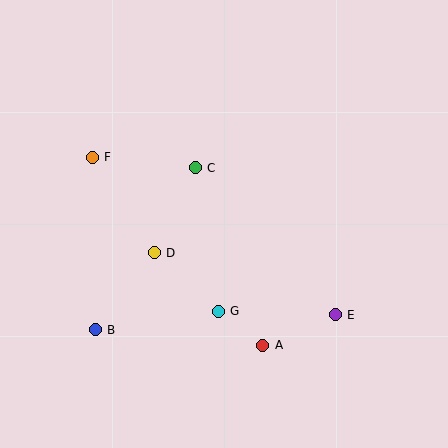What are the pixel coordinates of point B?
Point B is at (95, 330).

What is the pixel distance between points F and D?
The distance between F and D is 114 pixels.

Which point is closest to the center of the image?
Point C at (195, 168) is closest to the center.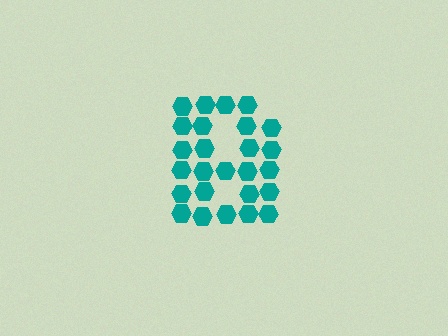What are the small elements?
The small elements are hexagons.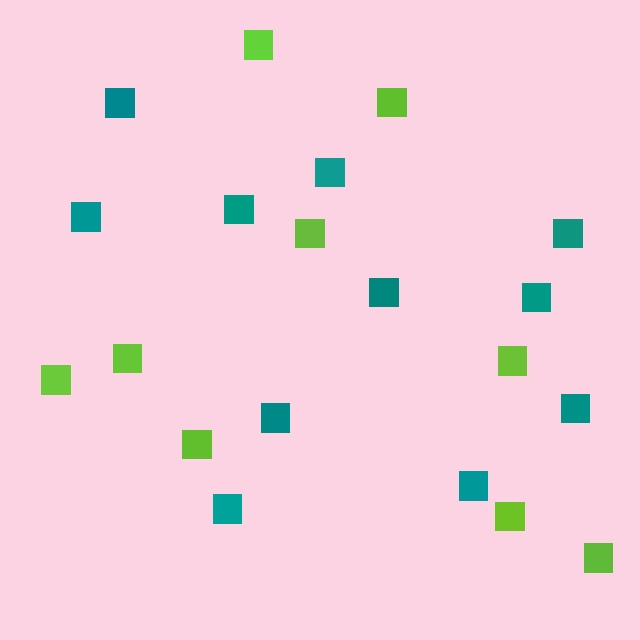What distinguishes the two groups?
There are 2 groups: one group of teal squares (11) and one group of lime squares (9).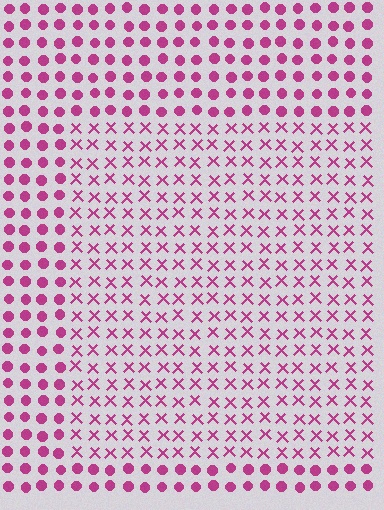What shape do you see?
I see a rectangle.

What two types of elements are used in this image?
The image uses X marks inside the rectangle region and circles outside it.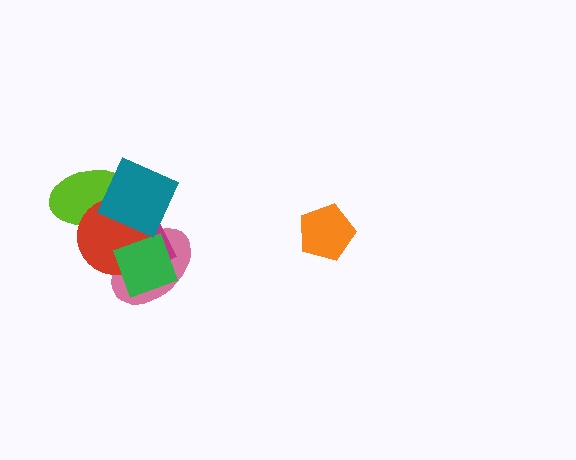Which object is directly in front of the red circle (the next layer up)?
The green diamond is directly in front of the red circle.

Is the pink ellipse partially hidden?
Yes, it is partially covered by another shape.